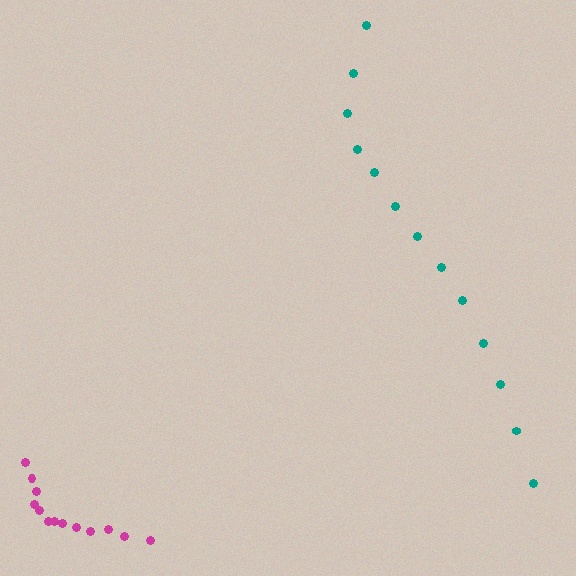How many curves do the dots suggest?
There are 2 distinct paths.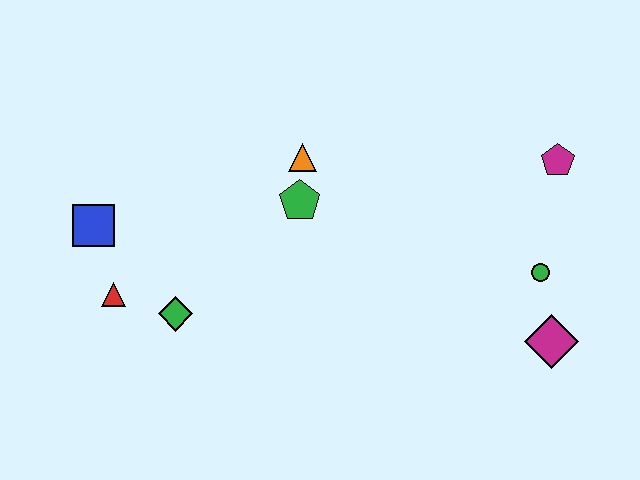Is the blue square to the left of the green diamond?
Yes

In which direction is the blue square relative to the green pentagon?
The blue square is to the left of the green pentagon.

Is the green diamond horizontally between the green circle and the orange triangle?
No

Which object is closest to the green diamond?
The red triangle is closest to the green diamond.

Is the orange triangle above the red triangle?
Yes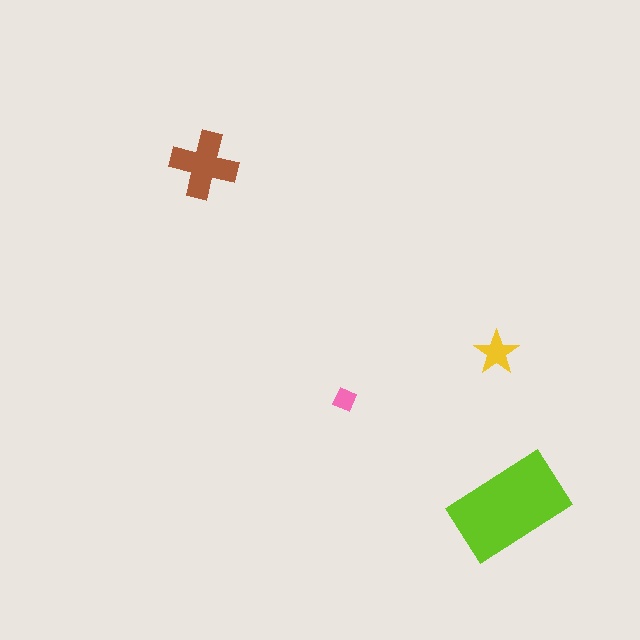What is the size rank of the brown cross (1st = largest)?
2nd.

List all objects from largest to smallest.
The lime rectangle, the brown cross, the yellow star, the pink diamond.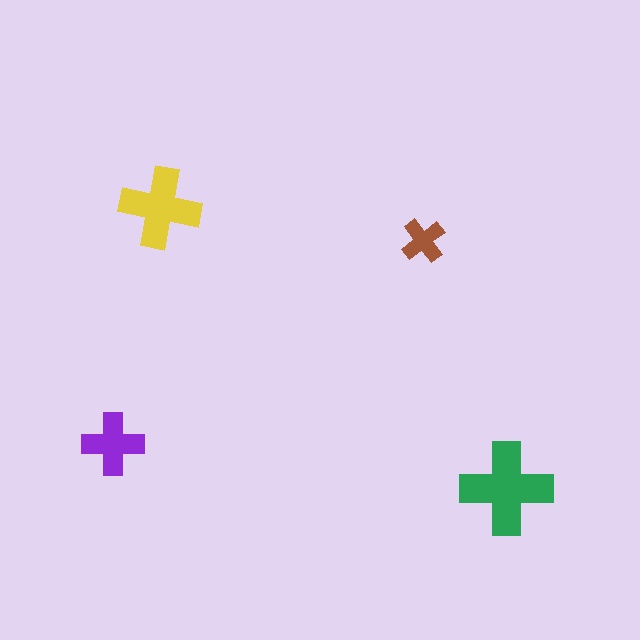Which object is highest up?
The yellow cross is topmost.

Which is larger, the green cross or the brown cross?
The green one.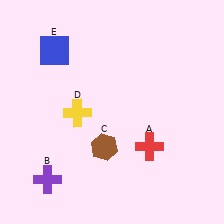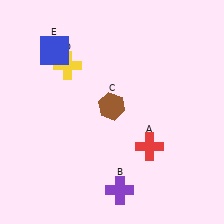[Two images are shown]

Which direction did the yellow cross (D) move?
The yellow cross (D) moved up.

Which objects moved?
The objects that moved are: the purple cross (B), the brown hexagon (C), the yellow cross (D).